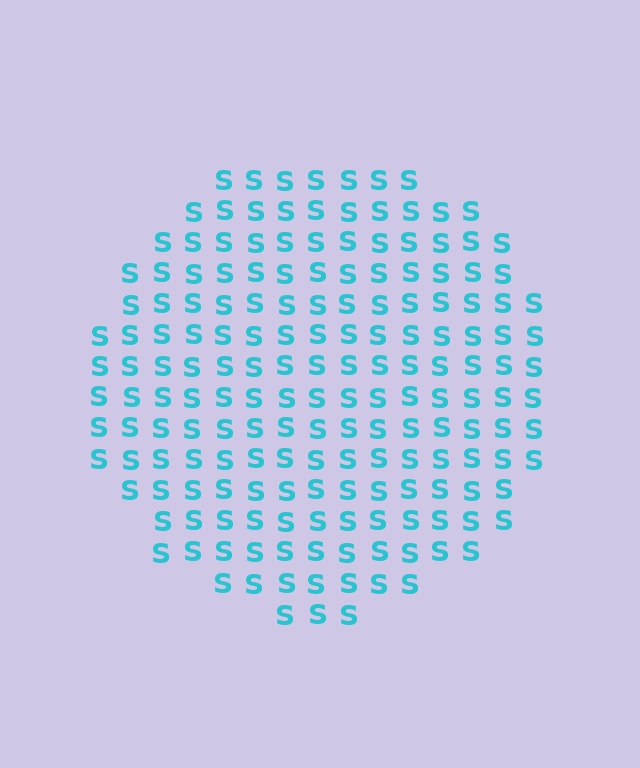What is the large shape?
The large shape is a circle.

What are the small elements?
The small elements are letter S's.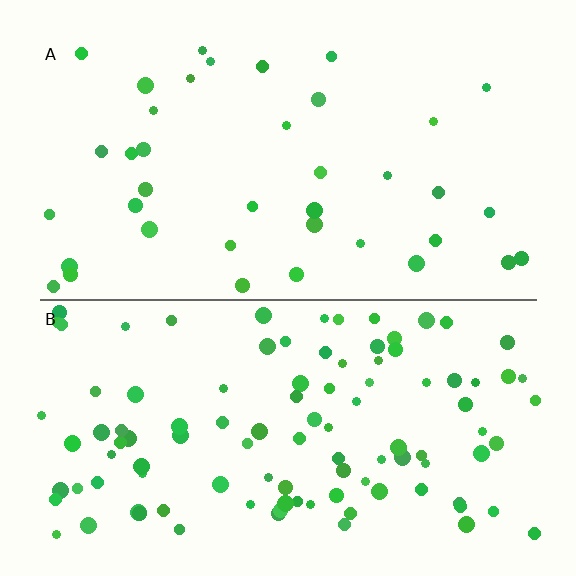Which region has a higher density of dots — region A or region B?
B (the bottom).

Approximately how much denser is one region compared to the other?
Approximately 2.7× — region B over region A.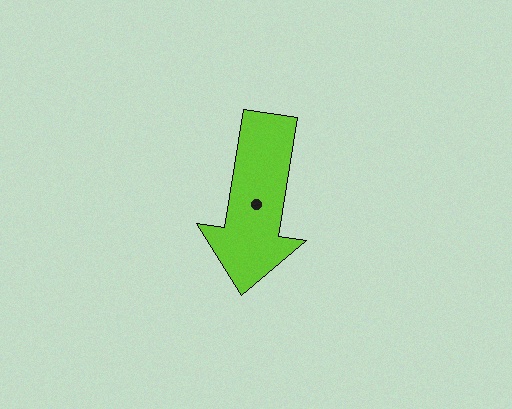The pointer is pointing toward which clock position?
Roughly 6 o'clock.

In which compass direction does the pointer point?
South.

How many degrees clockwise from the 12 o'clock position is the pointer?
Approximately 189 degrees.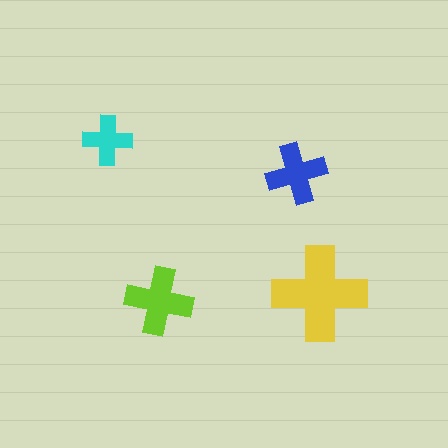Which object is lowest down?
The lime cross is bottommost.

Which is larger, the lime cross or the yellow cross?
The yellow one.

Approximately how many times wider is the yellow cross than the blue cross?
About 1.5 times wider.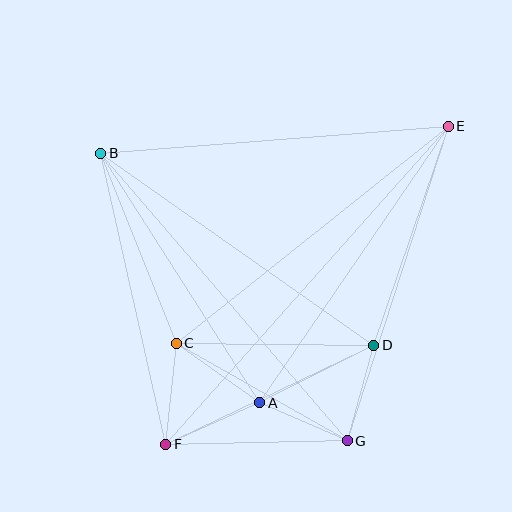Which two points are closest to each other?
Points A and G are closest to each other.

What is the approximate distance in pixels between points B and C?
The distance between B and C is approximately 205 pixels.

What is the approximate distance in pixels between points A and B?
The distance between A and B is approximately 296 pixels.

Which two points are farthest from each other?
Points E and F are farthest from each other.